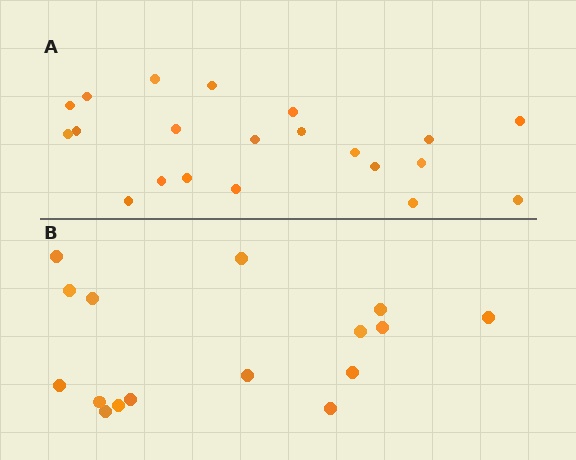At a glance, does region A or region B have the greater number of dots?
Region A (the top region) has more dots.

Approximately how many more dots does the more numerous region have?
Region A has about 5 more dots than region B.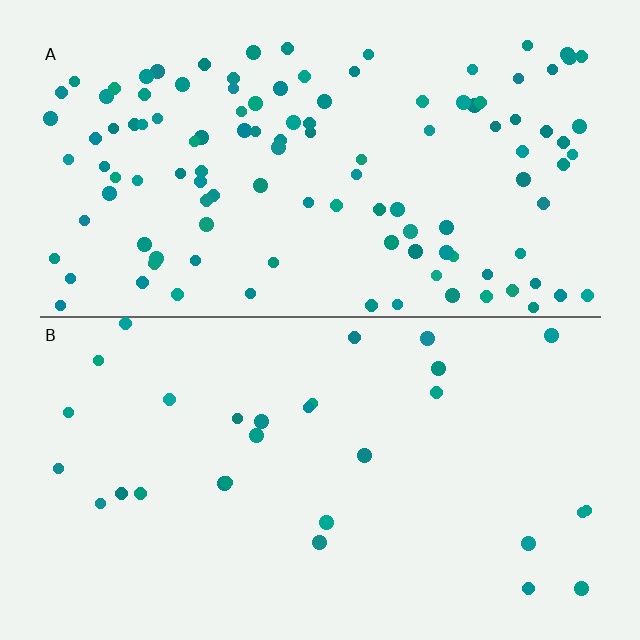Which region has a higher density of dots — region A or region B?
A (the top).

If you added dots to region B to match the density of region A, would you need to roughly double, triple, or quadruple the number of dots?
Approximately quadruple.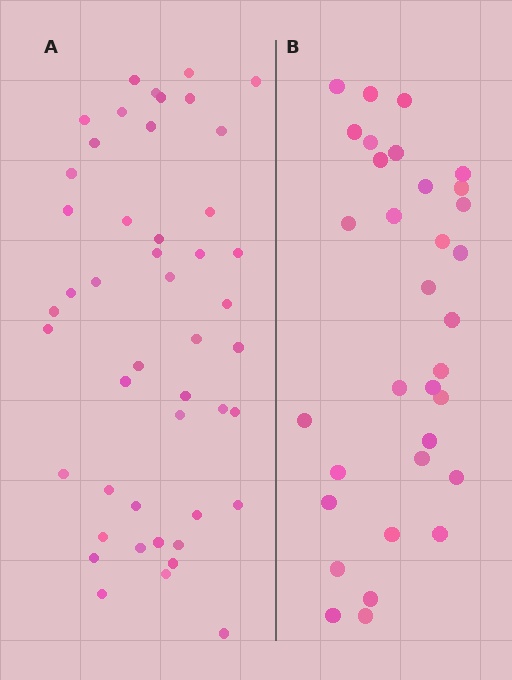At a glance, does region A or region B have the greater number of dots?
Region A (the left region) has more dots.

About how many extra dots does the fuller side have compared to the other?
Region A has approximately 15 more dots than region B.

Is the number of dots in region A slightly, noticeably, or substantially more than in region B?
Region A has noticeably more, but not dramatically so. The ratio is roughly 1.4 to 1.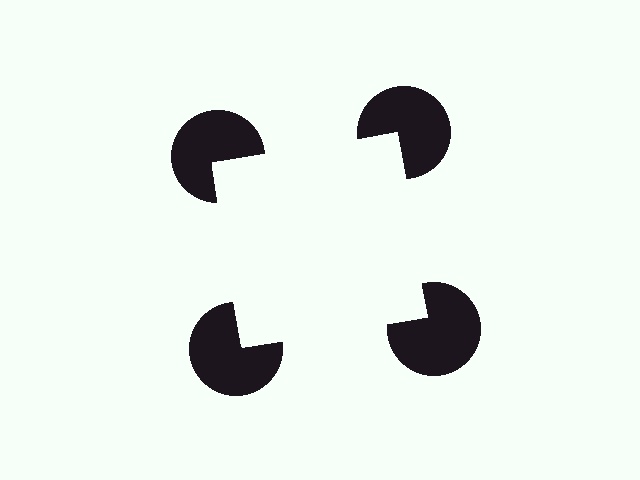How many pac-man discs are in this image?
There are 4 — one at each vertex of the illusory square.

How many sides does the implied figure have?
4 sides.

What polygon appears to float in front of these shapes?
An illusory square — its edges are inferred from the aligned wedge cuts in the pac-man discs, not physically drawn.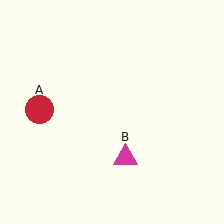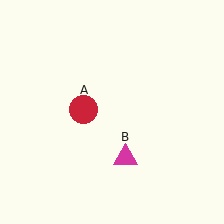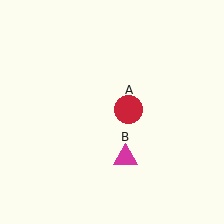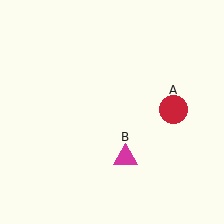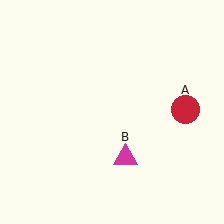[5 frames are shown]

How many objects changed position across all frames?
1 object changed position: red circle (object A).